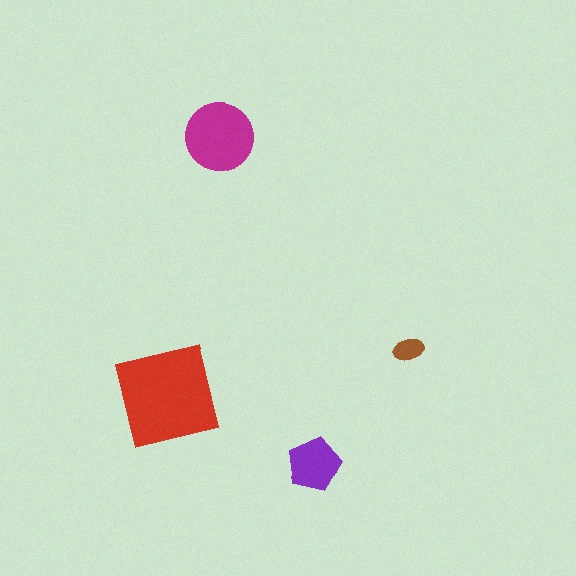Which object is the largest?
The red square.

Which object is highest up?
The magenta circle is topmost.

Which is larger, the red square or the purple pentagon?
The red square.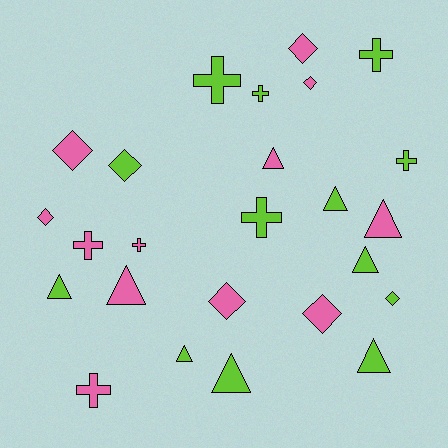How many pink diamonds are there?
There are 6 pink diamonds.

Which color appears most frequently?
Lime, with 13 objects.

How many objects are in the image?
There are 25 objects.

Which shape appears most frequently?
Triangle, with 9 objects.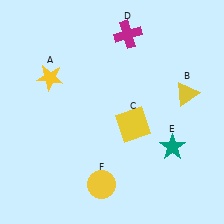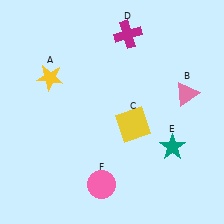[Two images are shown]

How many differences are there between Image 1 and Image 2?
There are 2 differences between the two images.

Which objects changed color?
B changed from yellow to pink. F changed from yellow to pink.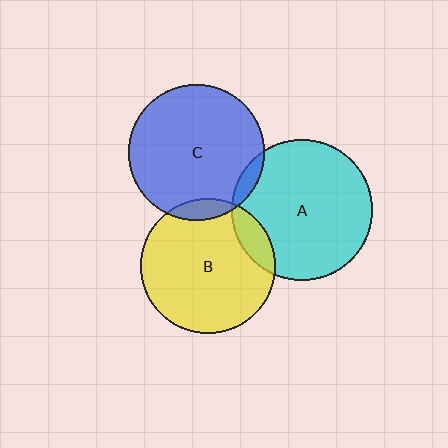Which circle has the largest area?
Circle A (cyan).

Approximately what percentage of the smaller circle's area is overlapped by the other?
Approximately 5%.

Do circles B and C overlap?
Yes.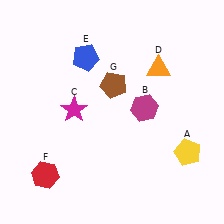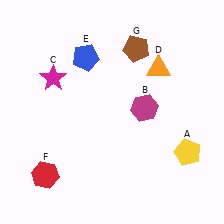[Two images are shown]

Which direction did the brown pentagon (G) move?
The brown pentagon (G) moved up.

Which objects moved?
The objects that moved are: the magenta star (C), the brown pentagon (G).